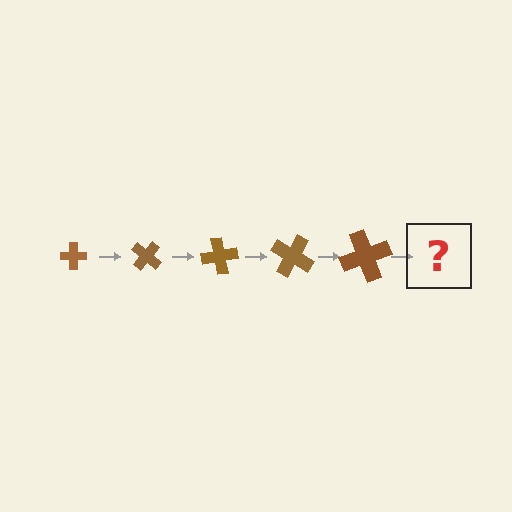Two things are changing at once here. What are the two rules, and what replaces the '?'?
The two rules are that the cross grows larger each step and it rotates 40 degrees each step. The '?' should be a cross, larger than the previous one and rotated 200 degrees from the start.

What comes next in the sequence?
The next element should be a cross, larger than the previous one and rotated 200 degrees from the start.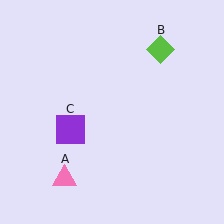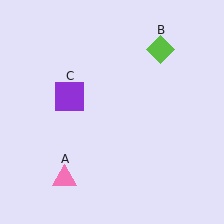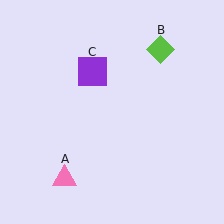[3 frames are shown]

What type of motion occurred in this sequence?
The purple square (object C) rotated clockwise around the center of the scene.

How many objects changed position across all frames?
1 object changed position: purple square (object C).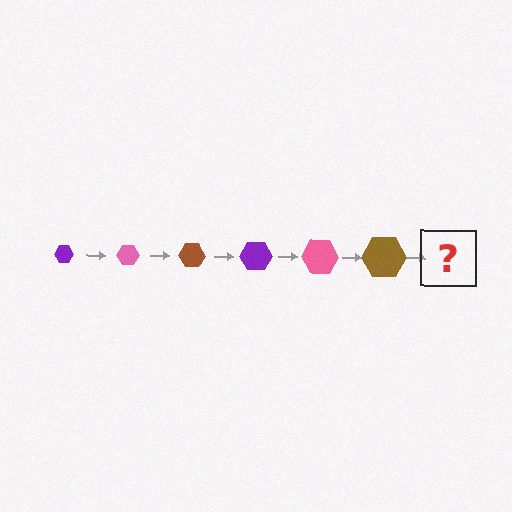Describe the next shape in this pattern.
It should be a purple hexagon, larger than the previous one.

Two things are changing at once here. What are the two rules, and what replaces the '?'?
The two rules are that the hexagon grows larger each step and the color cycles through purple, pink, and brown. The '?' should be a purple hexagon, larger than the previous one.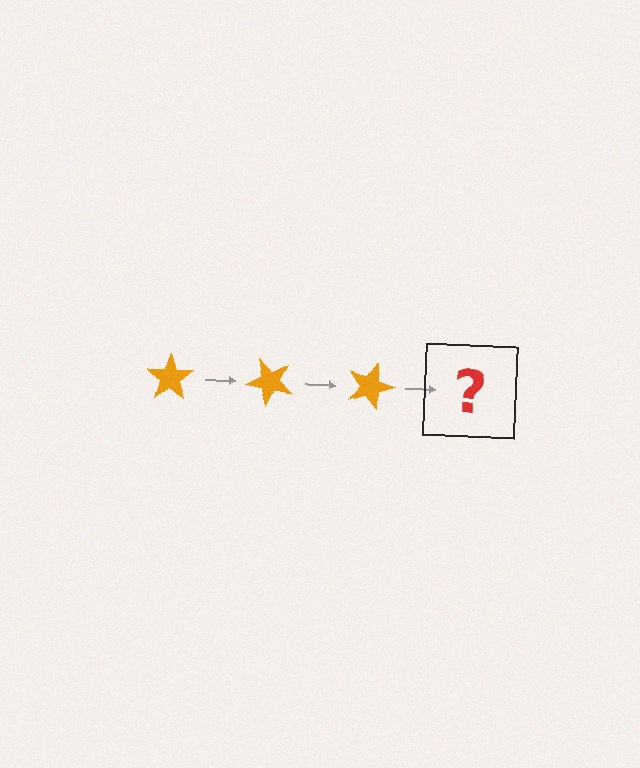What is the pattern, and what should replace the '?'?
The pattern is that the star rotates 45 degrees each step. The '?' should be an orange star rotated 135 degrees.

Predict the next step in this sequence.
The next step is an orange star rotated 135 degrees.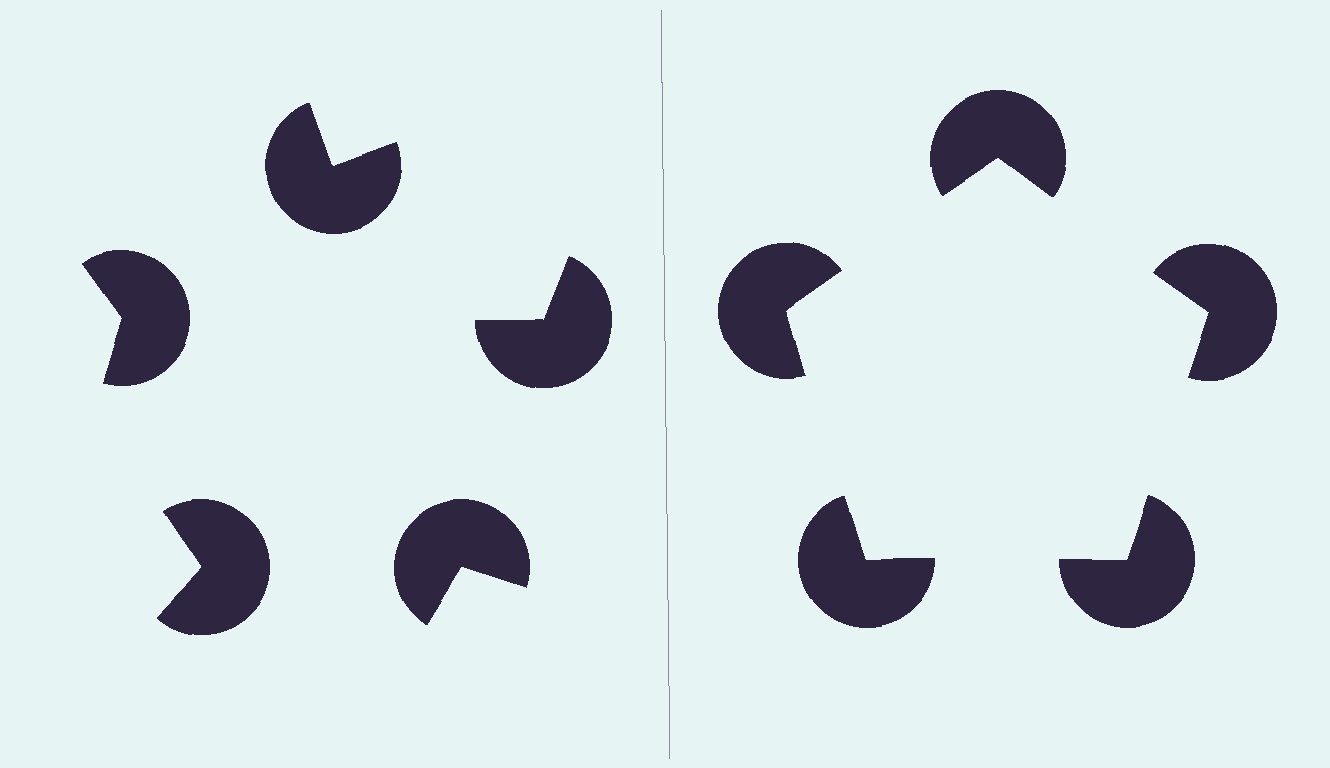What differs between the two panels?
The pac-man discs are positioned identically on both sides; only the wedge orientations differ. On the right they align to a pentagon; on the left they are misaligned.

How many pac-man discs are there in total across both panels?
10 — 5 on each side.